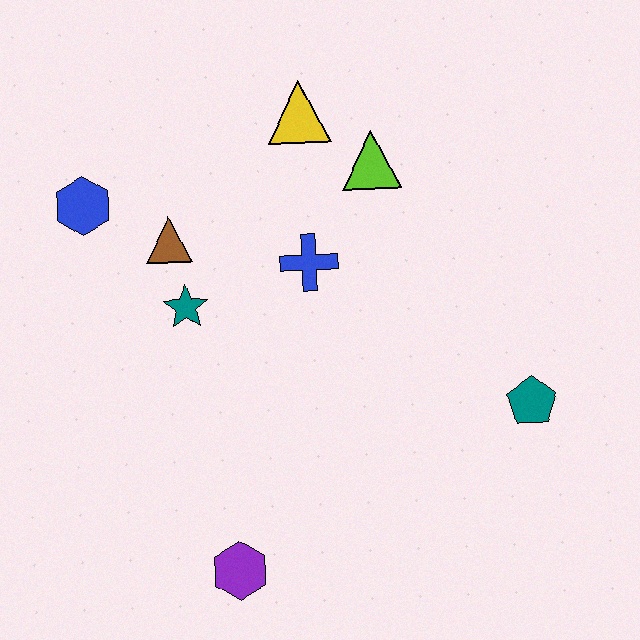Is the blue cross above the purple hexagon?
Yes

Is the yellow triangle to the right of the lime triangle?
No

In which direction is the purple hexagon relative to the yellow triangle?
The purple hexagon is below the yellow triangle.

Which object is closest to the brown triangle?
The teal star is closest to the brown triangle.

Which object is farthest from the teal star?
The teal pentagon is farthest from the teal star.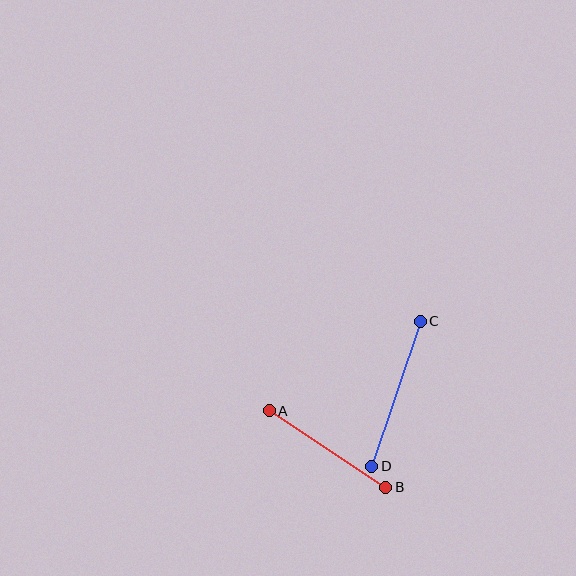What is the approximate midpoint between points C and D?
The midpoint is at approximately (396, 394) pixels.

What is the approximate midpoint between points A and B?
The midpoint is at approximately (327, 449) pixels.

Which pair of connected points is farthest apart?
Points C and D are farthest apart.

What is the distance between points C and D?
The distance is approximately 153 pixels.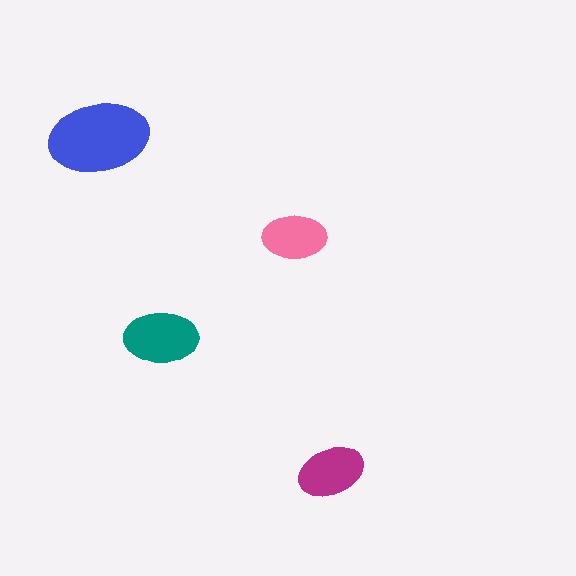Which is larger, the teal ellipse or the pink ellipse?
The teal one.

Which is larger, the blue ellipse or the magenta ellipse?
The blue one.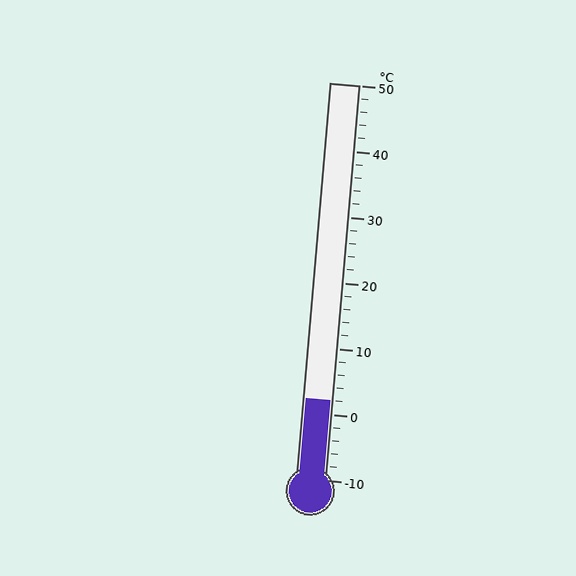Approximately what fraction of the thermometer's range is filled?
The thermometer is filled to approximately 20% of its range.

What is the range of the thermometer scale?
The thermometer scale ranges from -10°C to 50°C.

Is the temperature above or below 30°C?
The temperature is below 30°C.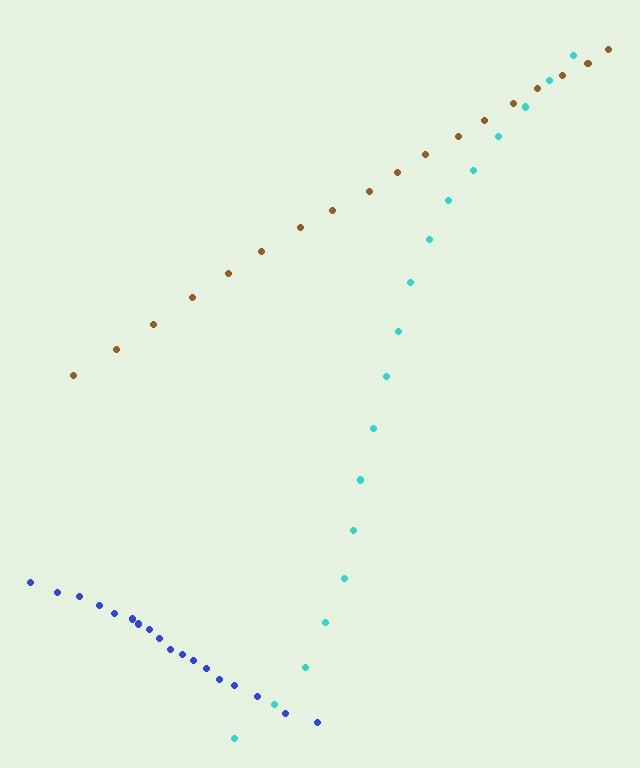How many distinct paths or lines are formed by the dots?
There are 3 distinct paths.